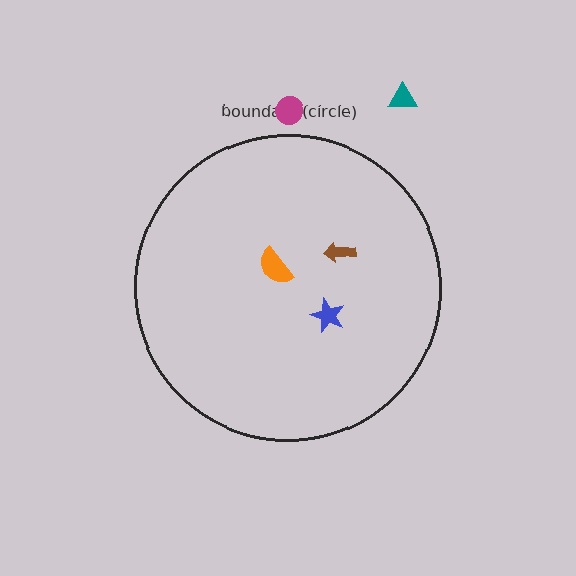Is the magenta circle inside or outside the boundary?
Outside.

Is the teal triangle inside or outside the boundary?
Outside.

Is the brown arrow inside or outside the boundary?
Inside.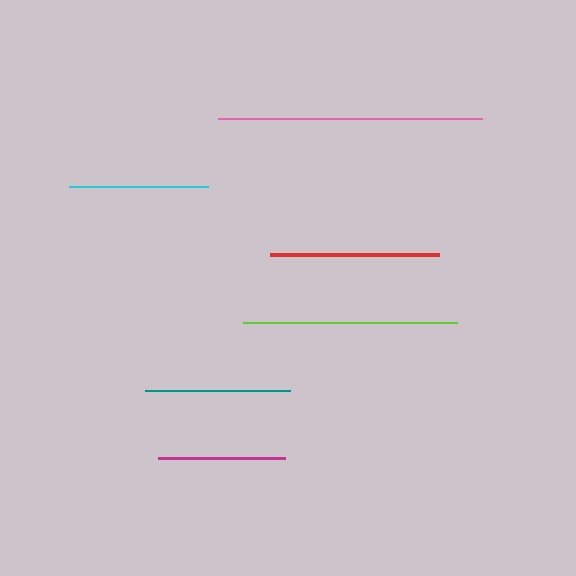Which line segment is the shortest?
The magenta line is the shortest at approximately 127 pixels.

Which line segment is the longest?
The pink line is the longest at approximately 263 pixels.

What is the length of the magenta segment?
The magenta segment is approximately 127 pixels long.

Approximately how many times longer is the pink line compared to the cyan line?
The pink line is approximately 1.9 times the length of the cyan line.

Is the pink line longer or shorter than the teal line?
The pink line is longer than the teal line.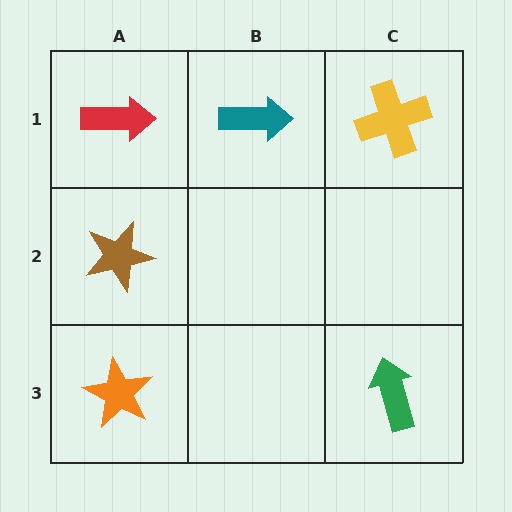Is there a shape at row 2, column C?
No, that cell is empty.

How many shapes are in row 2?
1 shape.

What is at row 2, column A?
A brown star.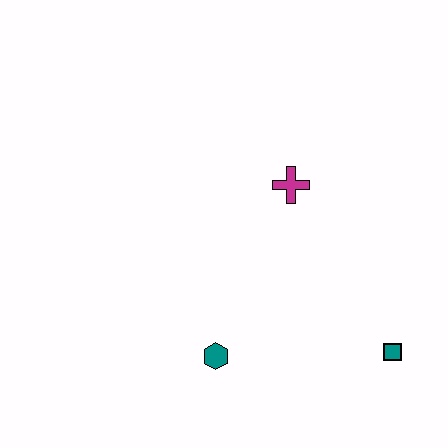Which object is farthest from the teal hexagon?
The magenta cross is farthest from the teal hexagon.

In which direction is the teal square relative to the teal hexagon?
The teal square is to the right of the teal hexagon.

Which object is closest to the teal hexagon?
The teal square is closest to the teal hexagon.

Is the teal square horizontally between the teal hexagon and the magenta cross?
No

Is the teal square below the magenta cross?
Yes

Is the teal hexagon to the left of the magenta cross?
Yes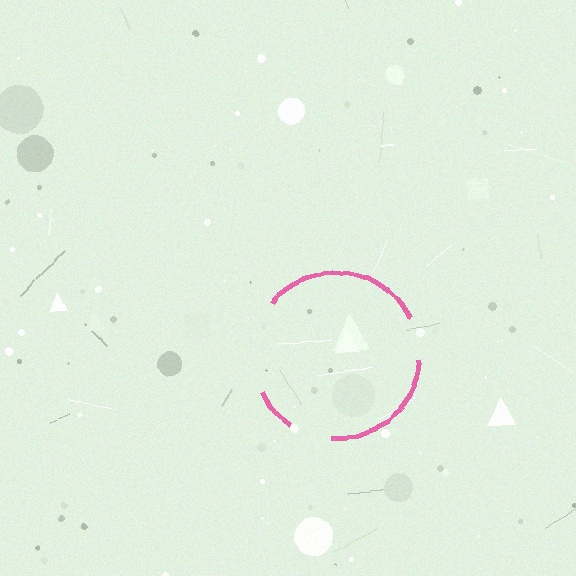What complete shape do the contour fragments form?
The contour fragments form a circle.